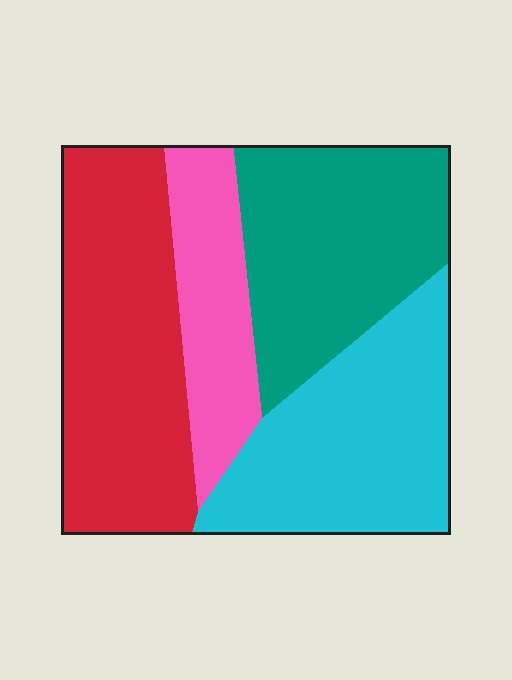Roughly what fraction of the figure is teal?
Teal takes up about one quarter (1/4) of the figure.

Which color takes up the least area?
Pink, at roughly 15%.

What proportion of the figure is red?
Red takes up about one third (1/3) of the figure.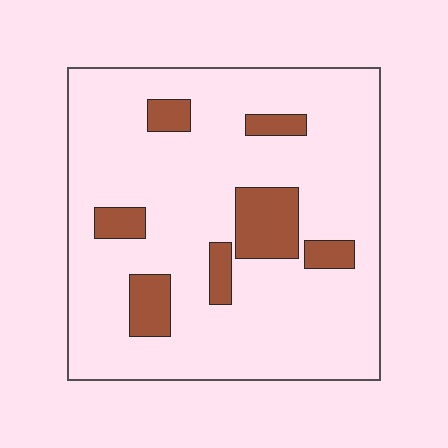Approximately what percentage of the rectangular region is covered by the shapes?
Approximately 15%.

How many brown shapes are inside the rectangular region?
7.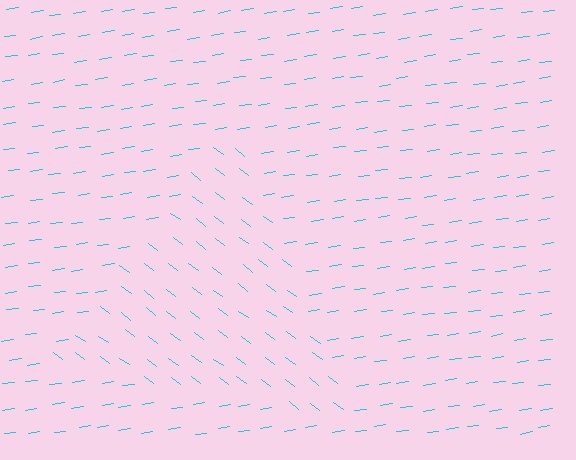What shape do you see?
I see a triangle.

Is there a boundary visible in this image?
Yes, there is a texture boundary formed by a change in line orientation.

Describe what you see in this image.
The image is filled with small cyan line segments. A triangle region in the image has lines oriented differently from the surrounding lines, creating a visible texture boundary.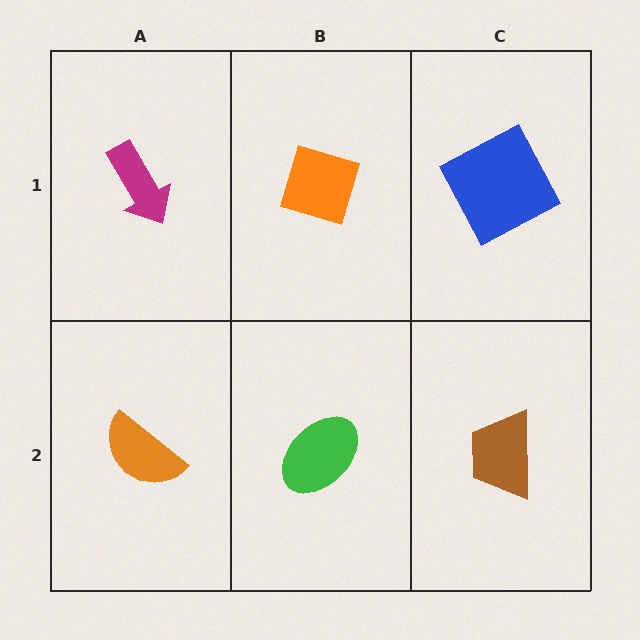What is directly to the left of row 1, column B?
A magenta arrow.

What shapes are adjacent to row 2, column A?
A magenta arrow (row 1, column A), a green ellipse (row 2, column B).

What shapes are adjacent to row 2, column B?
An orange diamond (row 1, column B), an orange semicircle (row 2, column A), a brown trapezoid (row 2, column C).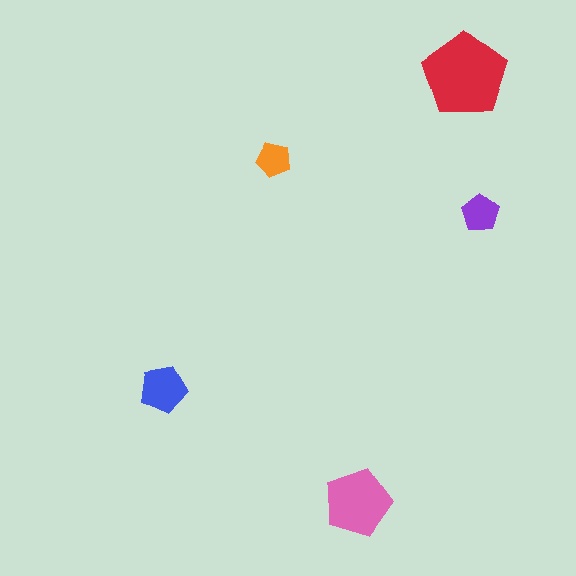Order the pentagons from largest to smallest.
the red one, the pink one, the blue one, the purple one, the orange one.